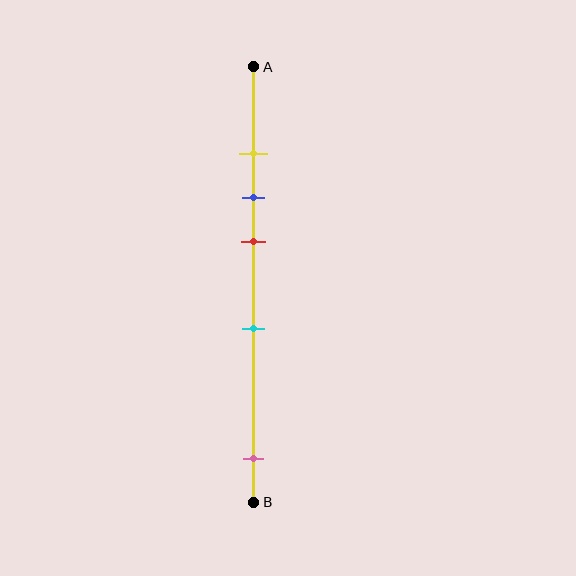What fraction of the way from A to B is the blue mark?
The blue mark is approximately 30% (0.3) of the way from A to B.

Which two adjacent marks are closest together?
The yellow and blue marks are the closest adjacent pair.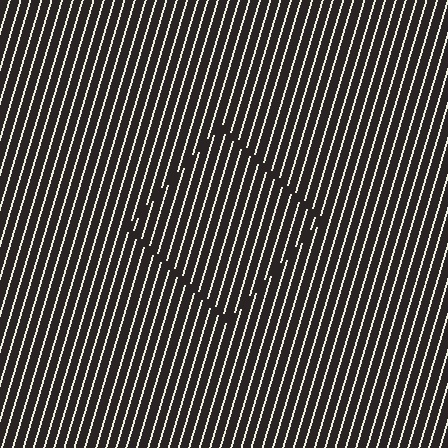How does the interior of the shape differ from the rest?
The interior of the shape contains the same grating, shifted by half a period — the contour is defined by the phase discontinuity where line-ends from the inner and outer gratings abut.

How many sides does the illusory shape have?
4 sides — the line-ends trace a square.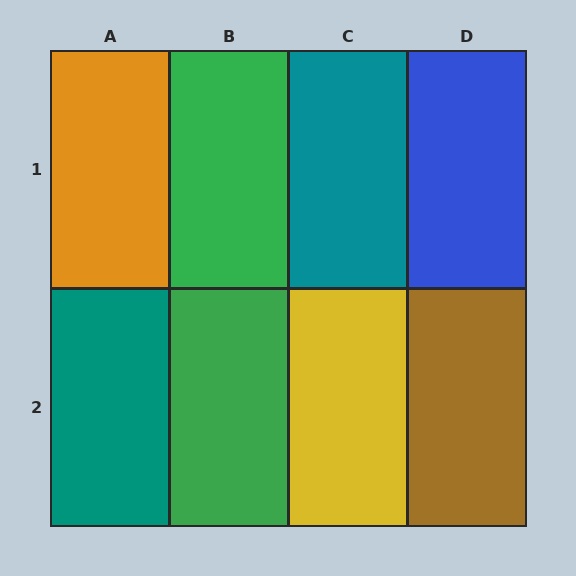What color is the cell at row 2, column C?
Yellow.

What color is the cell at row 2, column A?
Teal.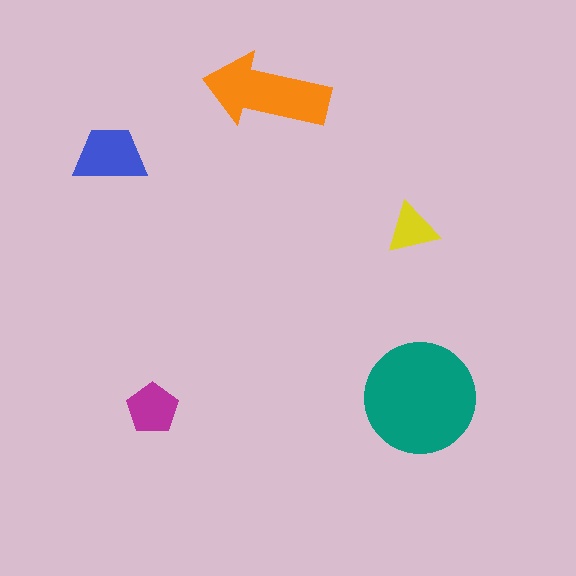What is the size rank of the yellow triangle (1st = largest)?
5th.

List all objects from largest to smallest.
The teal circle, the orange arrow, the blue trapezoid, the magenta pentagon, the yellow triangle.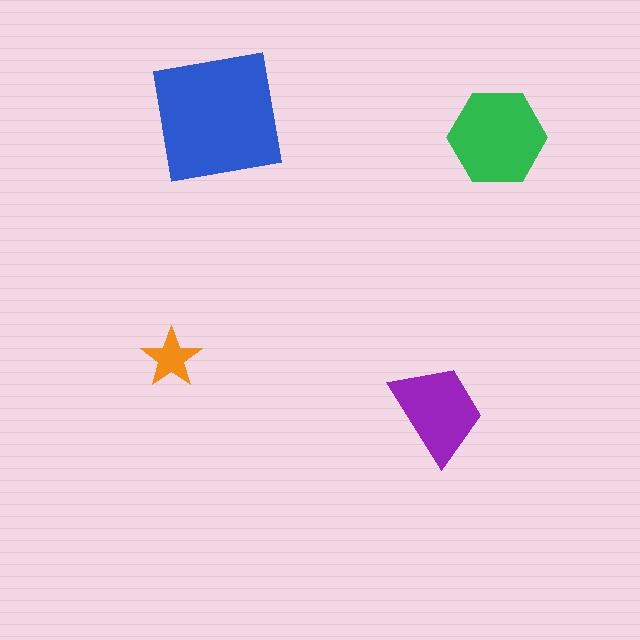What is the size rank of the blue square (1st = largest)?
1st.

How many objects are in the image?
There are 4 objects in the image.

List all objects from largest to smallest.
The blue square, the green hexagon, the purple trapezoid, the orange star.